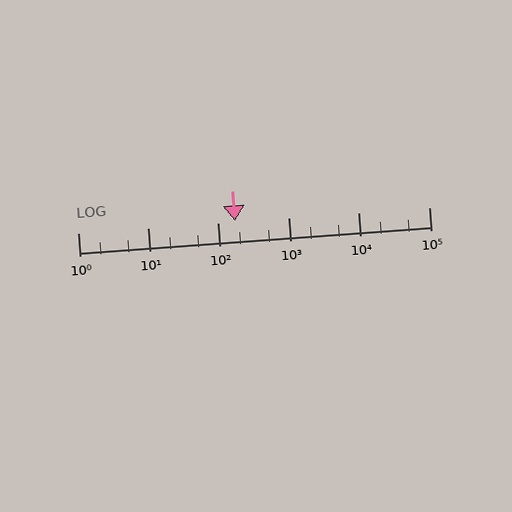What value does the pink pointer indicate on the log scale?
The pointer indicates approximately 170.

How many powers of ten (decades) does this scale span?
The scale spans 5 decades, from 1 to 100000.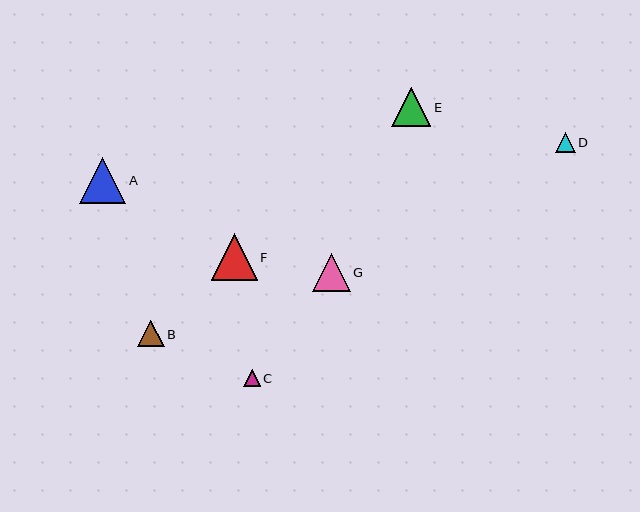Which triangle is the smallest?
Triangle C is the smallest with a size of approximately 16 pixels.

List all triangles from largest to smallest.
From largest to smallest: A, F, E, G, B, D, C.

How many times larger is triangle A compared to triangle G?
Triangle A is approximately 1.2 times the size of triangle G.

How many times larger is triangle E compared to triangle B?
Triangle E is approximately 1.5 times the size of triangle B.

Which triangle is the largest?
Triangle A is the largest with a size of approximately 47 pixels.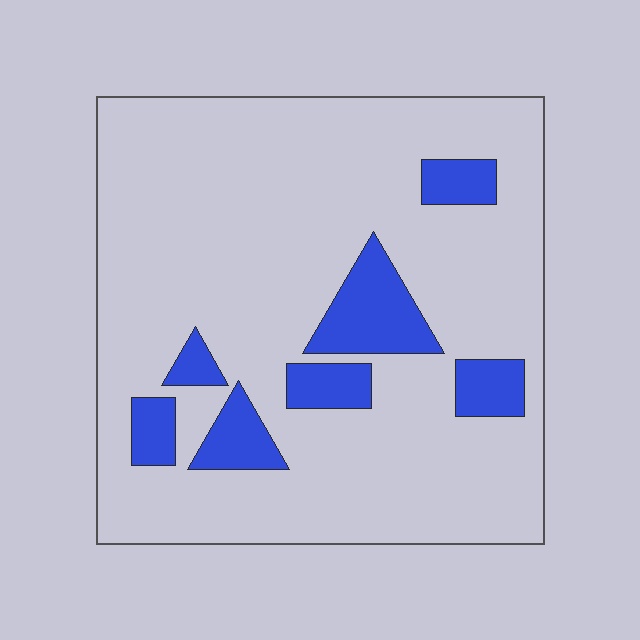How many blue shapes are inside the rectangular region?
7.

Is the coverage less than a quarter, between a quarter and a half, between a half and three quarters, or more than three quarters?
Less than a quarter.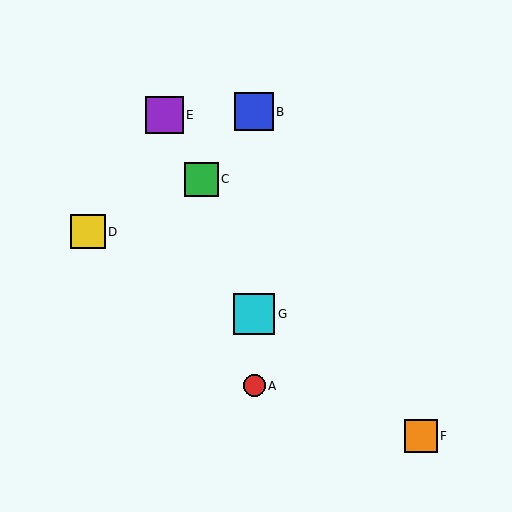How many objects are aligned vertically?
3 objects (A, B, G) are aligned vertically.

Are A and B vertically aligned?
Yes, both are at x≈254.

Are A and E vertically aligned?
No, A is at x≈254 and E is at x≈165.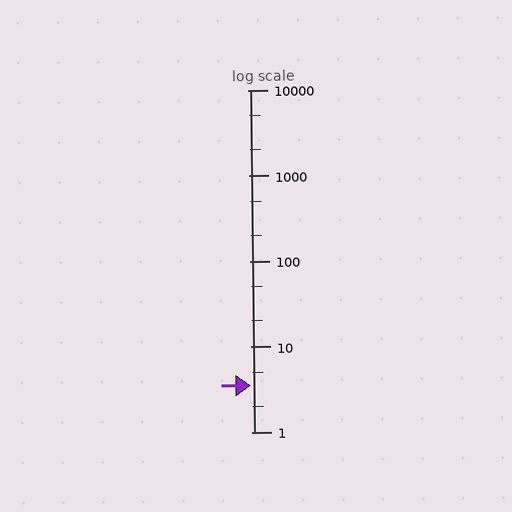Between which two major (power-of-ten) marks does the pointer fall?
The pointer is between 1 and 10.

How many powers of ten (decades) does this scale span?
The scale spans 4 decades, from 1 to 10000.